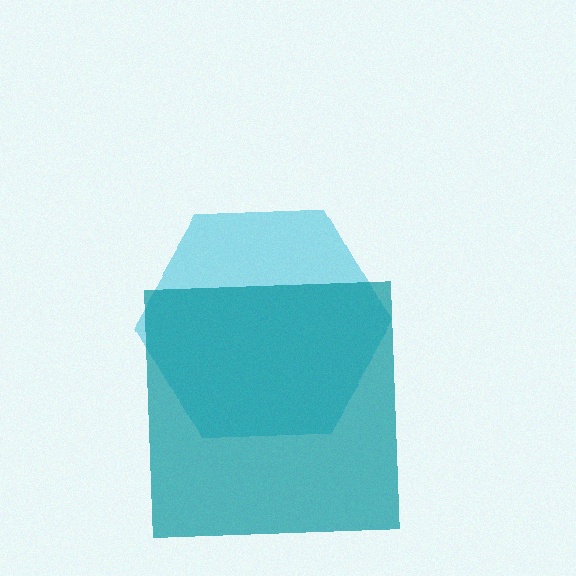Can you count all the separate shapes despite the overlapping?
Yes, there are 2 separate shapes.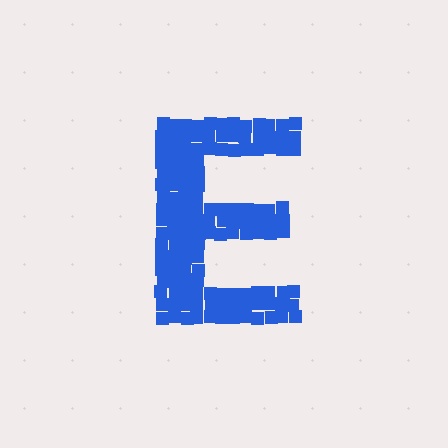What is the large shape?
The large shape is the letter E.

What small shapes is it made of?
It is made of small squares.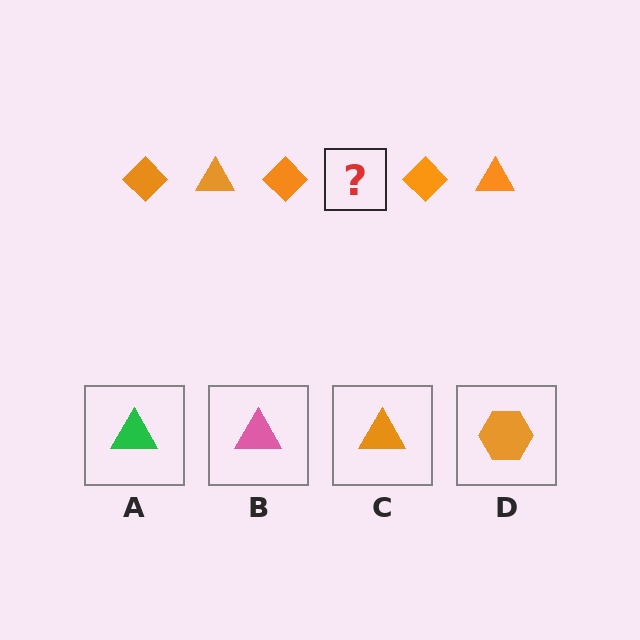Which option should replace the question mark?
Option C.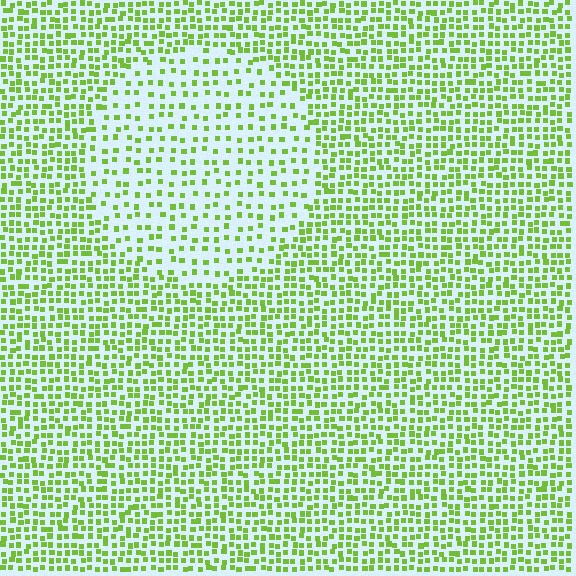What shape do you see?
I see a circle.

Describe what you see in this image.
The image contains small lime elements arranged at two different densities. A circle-shaped region is visible where the elements are less densely packed than the surrounding area.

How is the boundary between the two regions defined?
The boundary is defined by a change in element density (approximately 2.0x ratio). All elements are the same color, size, and shape.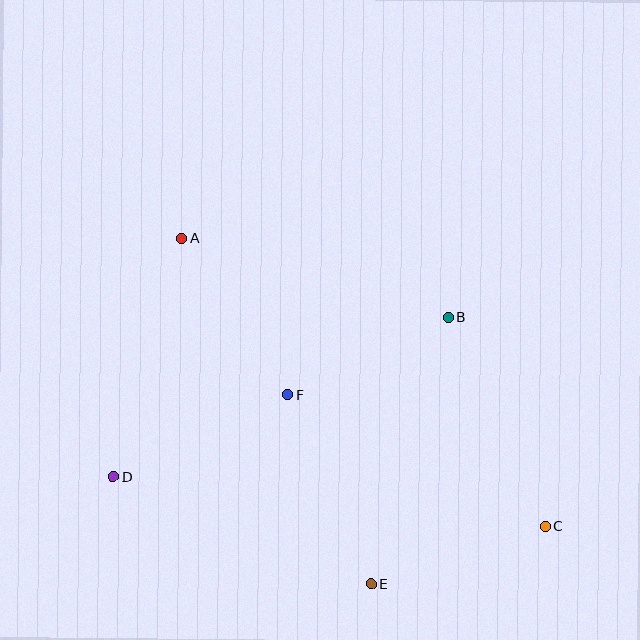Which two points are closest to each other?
Points B and F are closest to each other.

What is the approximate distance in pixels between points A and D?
The distance between A and D is approximately 248 pixels.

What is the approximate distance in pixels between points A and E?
The distance between A and E is approximately 394 pixels.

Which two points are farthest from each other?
Points A and C are farthest from each other.